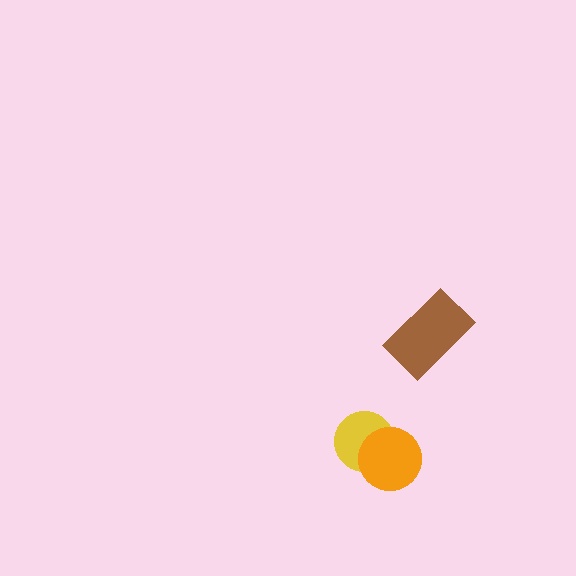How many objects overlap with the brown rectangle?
0 objects overlap with the brown rectangle.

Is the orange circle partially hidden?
No, no other shape covers it.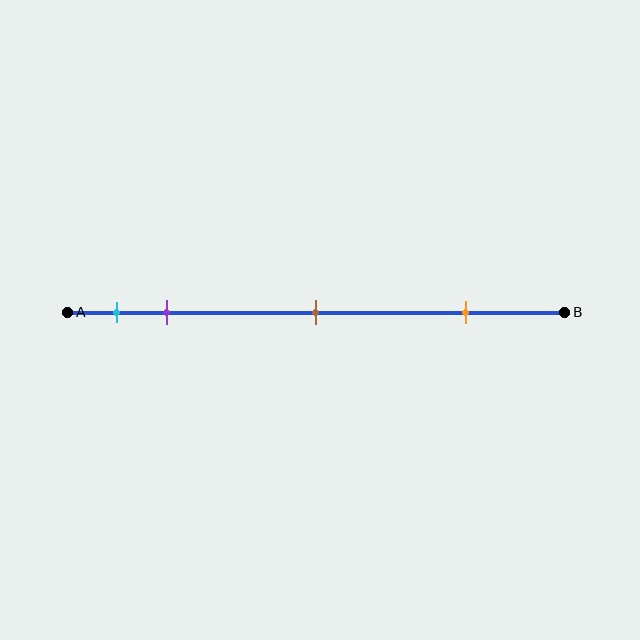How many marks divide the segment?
There are 4 marks dividing the segment.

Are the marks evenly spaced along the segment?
No, the marks are not evenly spaced.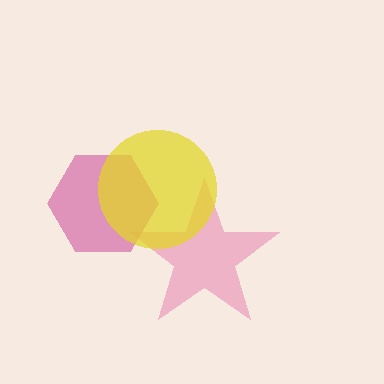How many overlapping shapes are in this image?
There are 3 overlapping shapes in the image.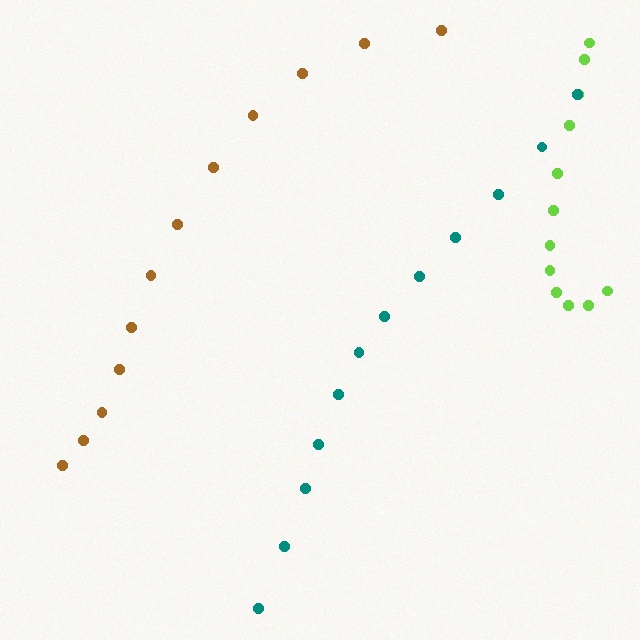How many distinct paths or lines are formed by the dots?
There are 3 distinct paths.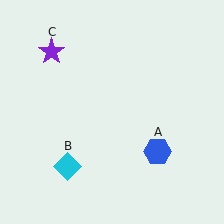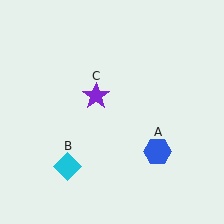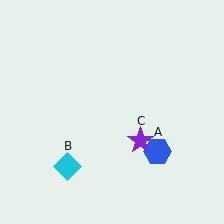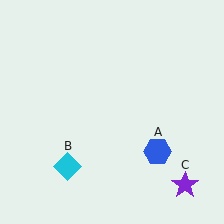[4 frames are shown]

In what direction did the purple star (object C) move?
The purple star (object C) moved down and to the right.